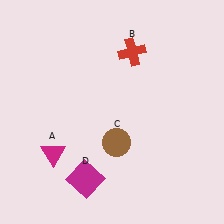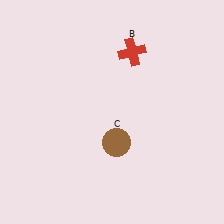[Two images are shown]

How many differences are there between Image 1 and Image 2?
There are 2 differences between the two images.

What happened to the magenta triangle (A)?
The magenta triangle (A) was removed in Image 2. It was in the bottom-left area of Image 1.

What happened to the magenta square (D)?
The magenta square (D) was removed in Image 2. It was in the bottom-left area of Image 1.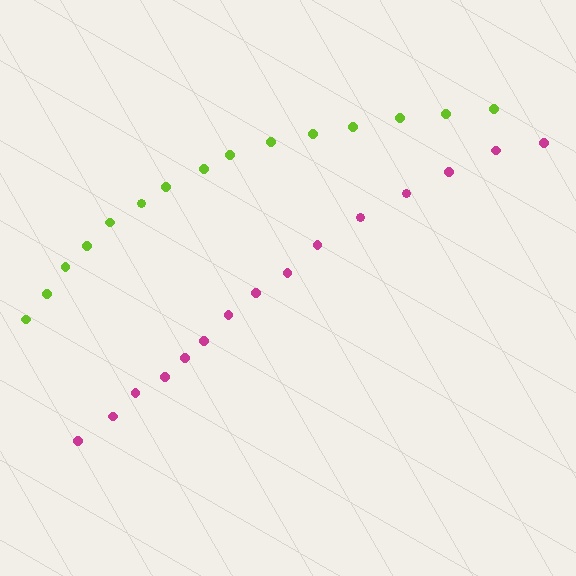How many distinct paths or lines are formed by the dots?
There are 2 distinct paths.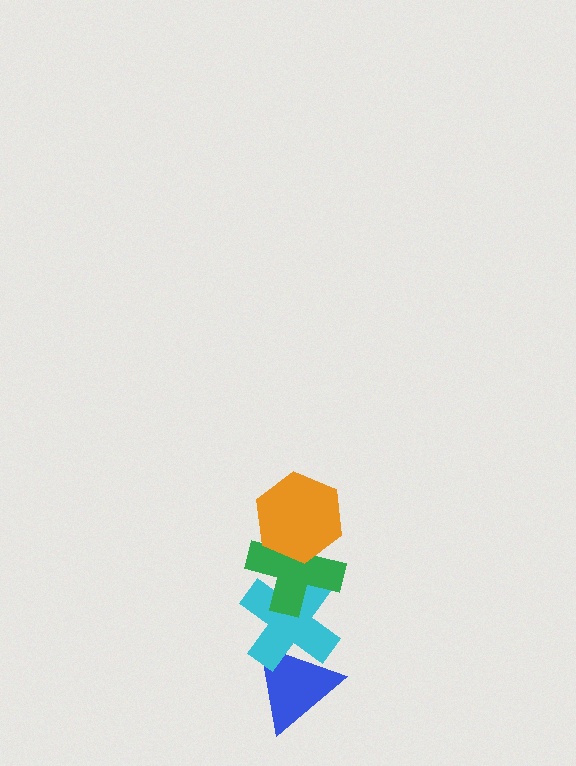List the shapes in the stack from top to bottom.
From top to bottom: the orange hexagon, the green cross, the cyan cross, the blue triangle.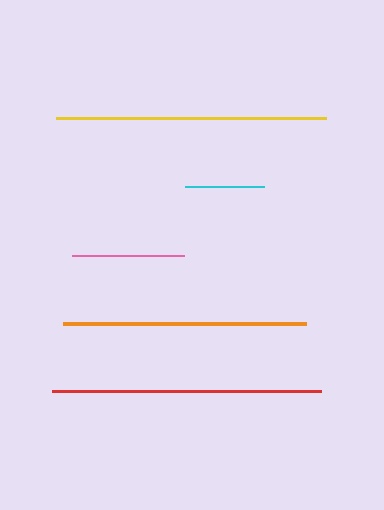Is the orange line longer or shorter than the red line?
The red line is longer than the orange line.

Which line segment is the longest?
The yellow line is the longest at approximately 271 pixels.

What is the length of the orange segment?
The orange segment is approximately 243 pixels long.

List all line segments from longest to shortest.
From longest to shortest: yellow, red, orange, pink, cyan.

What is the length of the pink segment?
The pink segment is approximately 112 pixels long.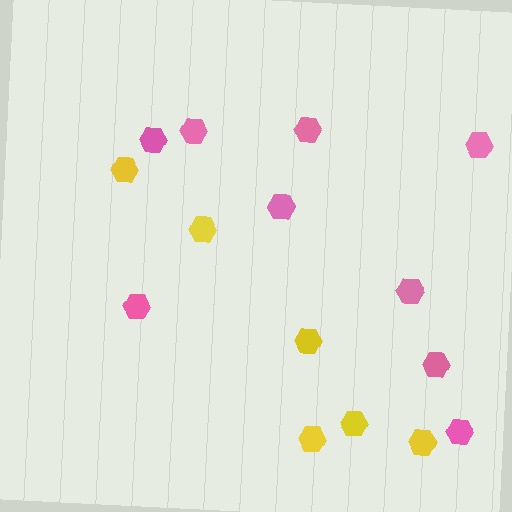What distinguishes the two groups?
There are 2 groups: one group of yellow hexagons (6) and one group of pink hexagons (9).